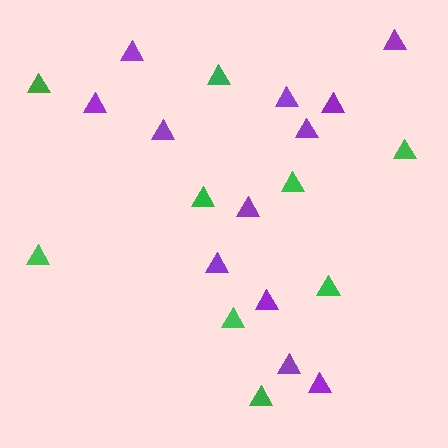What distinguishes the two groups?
There are 2 groups: one group of purple triangles (12) and one group of green triangles (9).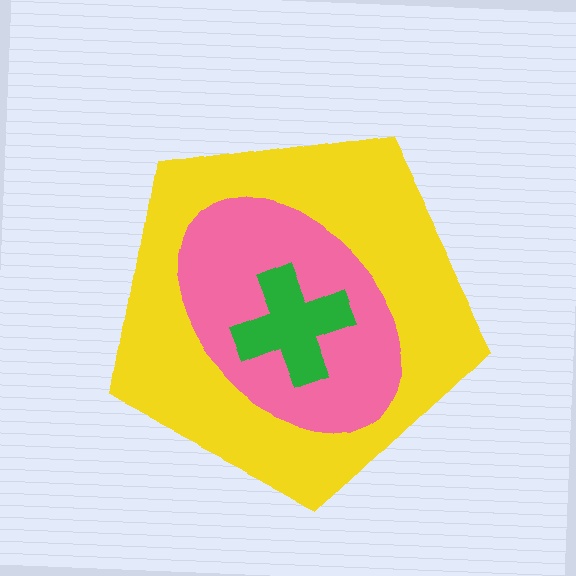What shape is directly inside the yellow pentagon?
The pink ellipse.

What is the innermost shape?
The green cross.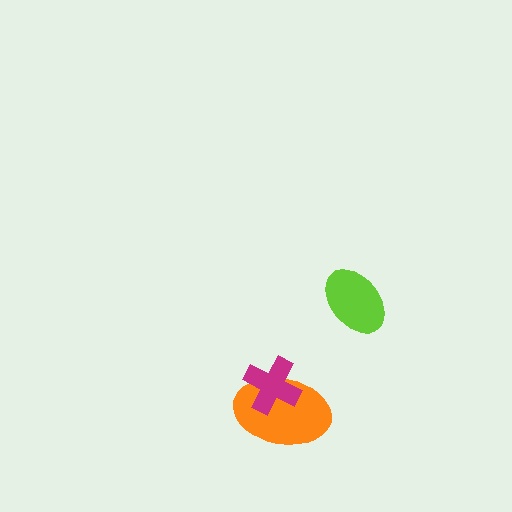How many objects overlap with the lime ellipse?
0 objects overlap with the lime ellipse.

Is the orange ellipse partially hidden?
Yes, it is partially covered by another shape.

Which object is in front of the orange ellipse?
The magenta cross is in front of the orange ellipse.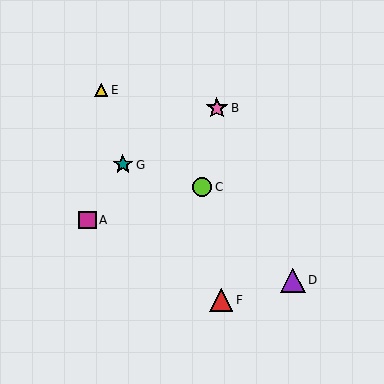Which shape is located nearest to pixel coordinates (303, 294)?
The purple triangle (labeled D) at (293, 280) is nearest to that location.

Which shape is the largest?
The purple triangle (labeled D) is the largest.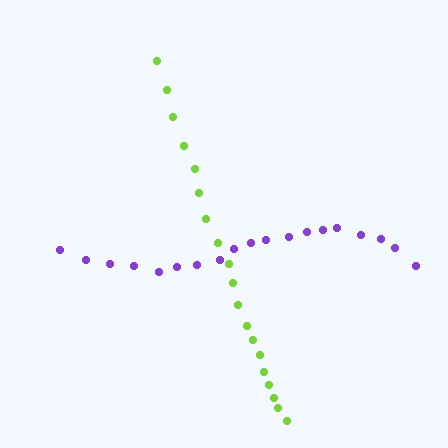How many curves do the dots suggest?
There are 2 distinct paths.